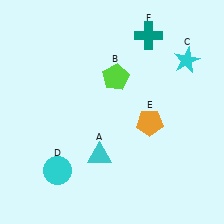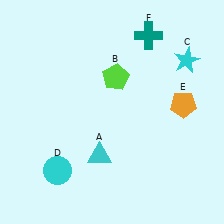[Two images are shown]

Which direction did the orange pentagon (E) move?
The orange pentagon (E) moved right.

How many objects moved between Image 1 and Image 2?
1 object moved between the two images.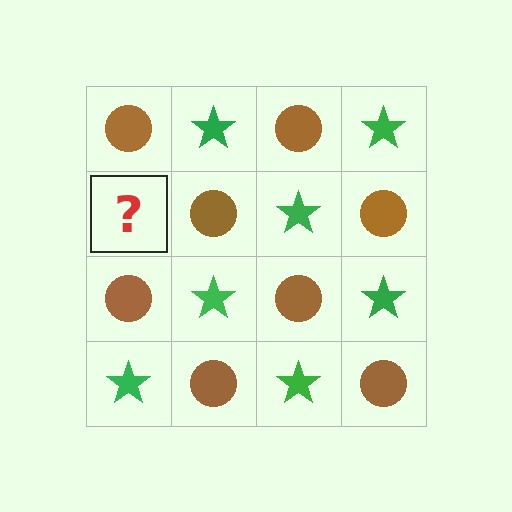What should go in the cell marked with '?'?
The missing cell should contain a green star.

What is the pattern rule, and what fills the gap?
The rule is that it alternates brown circle and green star in a checkerboard pattern. The gap should be filled with a green star.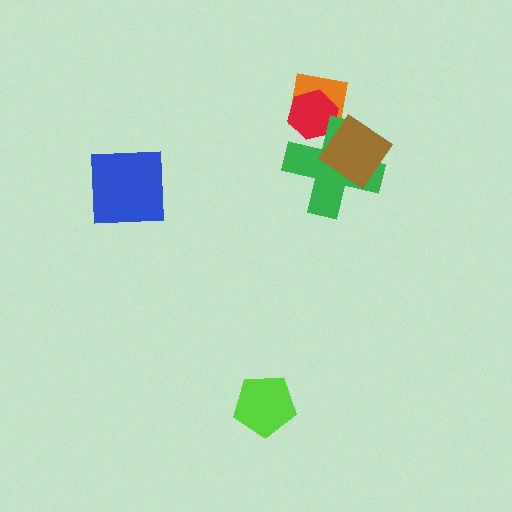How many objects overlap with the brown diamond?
3 objects overlap with the brown diamond.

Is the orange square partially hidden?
Yes, it is partially covered by another shape.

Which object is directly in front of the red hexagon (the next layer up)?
The green cross is directly in front of the red hexagon.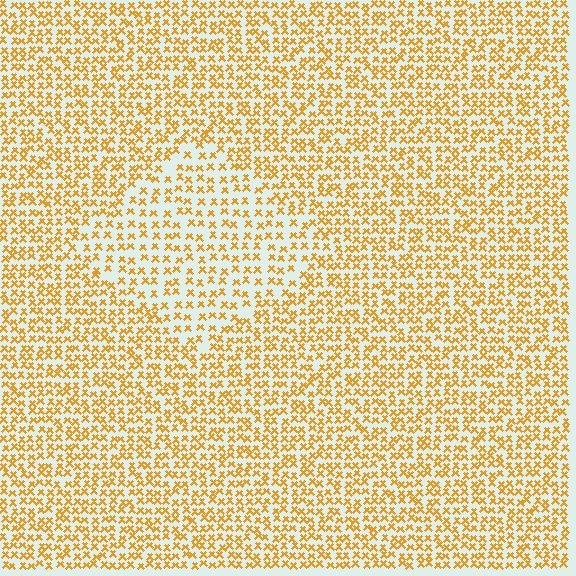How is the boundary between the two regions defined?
The boundary is defined by a change in element density (approximately 1.6x ratio). All elements are the same color, size, and shape.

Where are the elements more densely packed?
The elements are more densely packed outside the diamond boundary.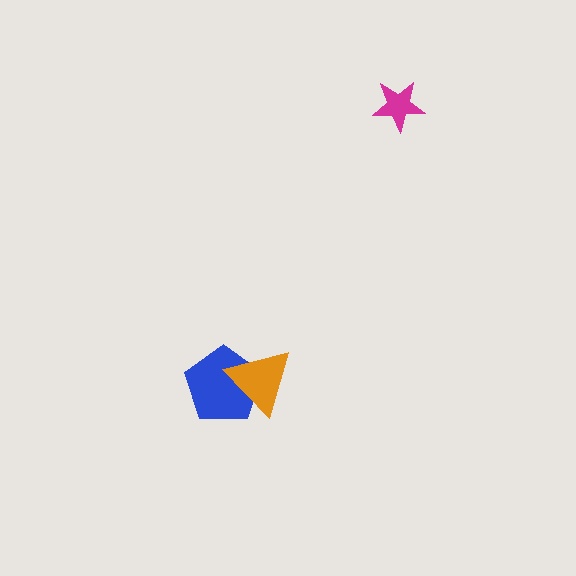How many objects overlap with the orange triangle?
1 object overlaps with the orange triangle.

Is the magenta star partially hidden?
No, no other shape covers it.